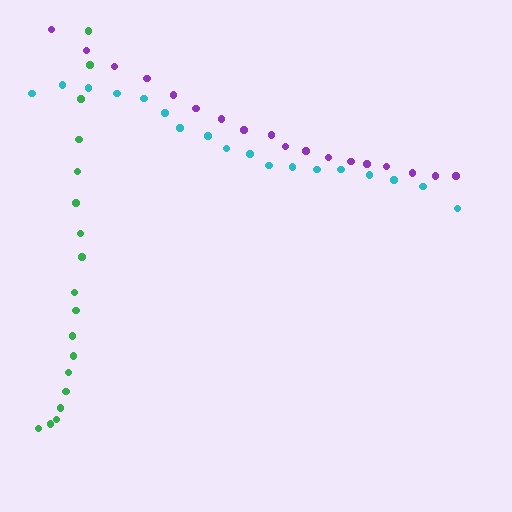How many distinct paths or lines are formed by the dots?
There are 3 distinct paths.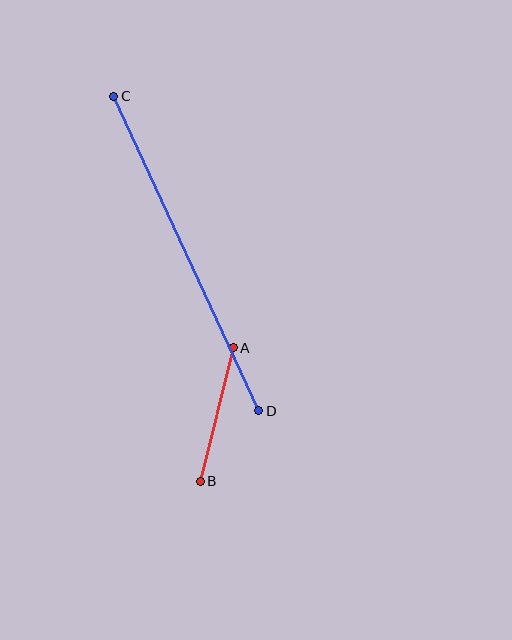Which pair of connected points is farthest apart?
Points C and D are farthest apart.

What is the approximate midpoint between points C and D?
The midpoint is at approximately (186, 253) pixels.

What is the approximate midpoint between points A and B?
The midpoint is at approximately (217, 414) pixels.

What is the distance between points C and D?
The distance is approximately 347 pixels.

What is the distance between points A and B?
The distance is approximately 137 pixels.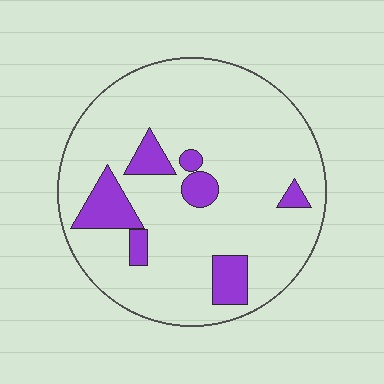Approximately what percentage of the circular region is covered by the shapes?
Approximately 15%.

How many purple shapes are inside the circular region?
7.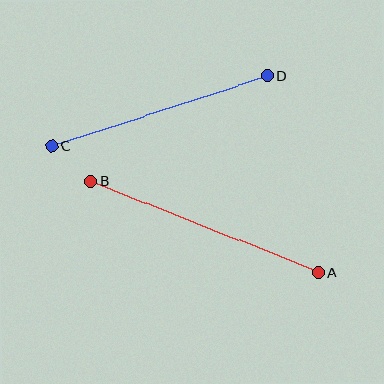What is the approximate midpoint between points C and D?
The midpoint is at approximately (159, 111) pixels.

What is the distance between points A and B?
The distance is approximately 245 pixels.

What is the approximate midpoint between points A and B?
The midpoint is at approximately (204, 227) pixels.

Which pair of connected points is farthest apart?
Points A and B are farthest apart.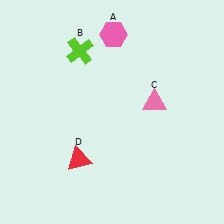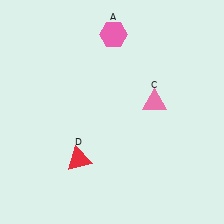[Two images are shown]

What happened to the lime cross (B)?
The lime cross (B) was removed in Image 2. It was in the top-left area of Image 1.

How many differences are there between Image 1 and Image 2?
There is 1 difference between the two images.